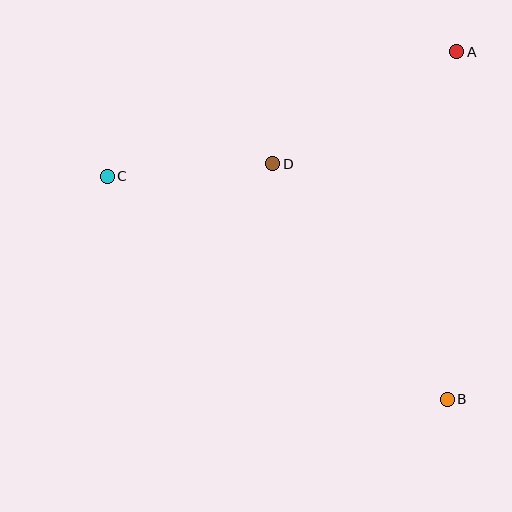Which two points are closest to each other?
Points C and D are closest to each other.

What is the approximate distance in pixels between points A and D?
The distance between A and D is approximately 215 pixels.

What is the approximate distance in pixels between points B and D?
The distance between B and D is approximately 293 pixels.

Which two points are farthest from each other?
Points B and C are farthest from each other.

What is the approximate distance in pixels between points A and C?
The distance between A and C is approximately 371 pixels.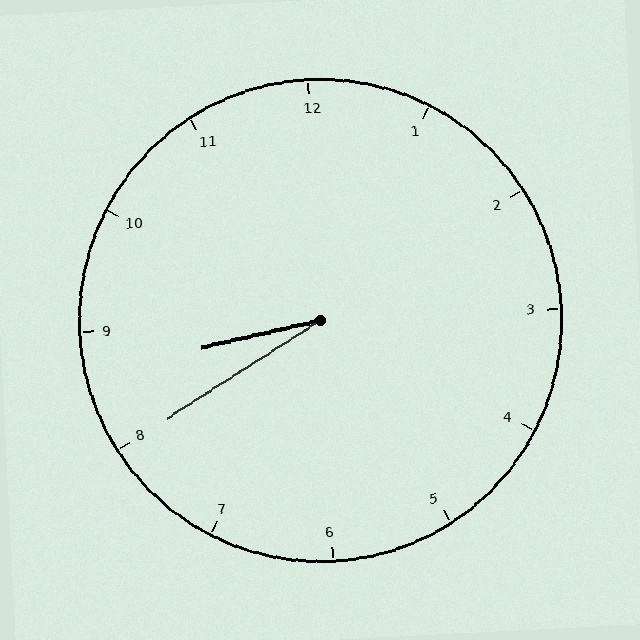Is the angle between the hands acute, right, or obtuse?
It is acute.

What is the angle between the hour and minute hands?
Approximately 20 degrees.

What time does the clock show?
8:40.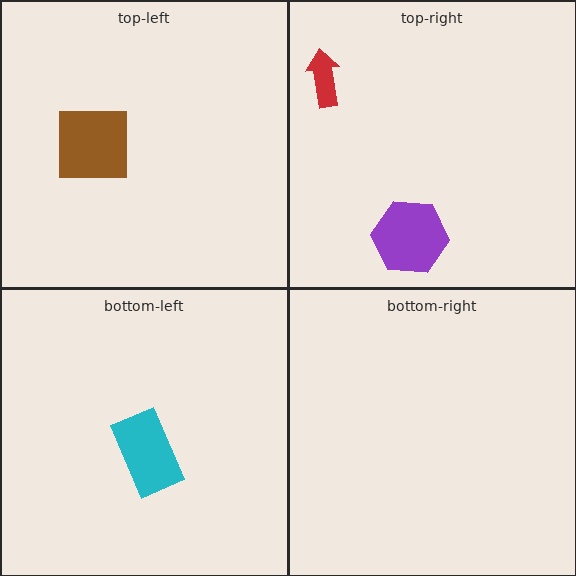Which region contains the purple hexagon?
The top-right region.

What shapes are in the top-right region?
The purple hexagon, the red arrow.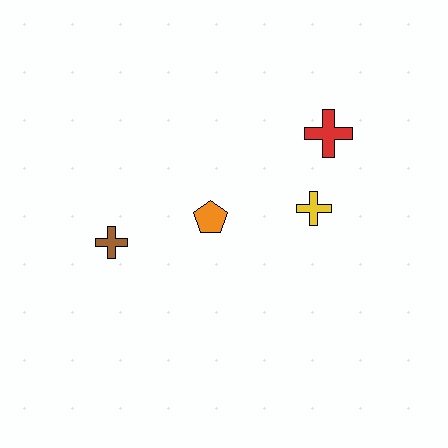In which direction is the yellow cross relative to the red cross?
The yellow cross is below the red cross.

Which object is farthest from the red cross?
The brown cross is farthest from the red cross.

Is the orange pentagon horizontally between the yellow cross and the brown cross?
Yes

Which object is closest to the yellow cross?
The red cross is closest to the yellow cross.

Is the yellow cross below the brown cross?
No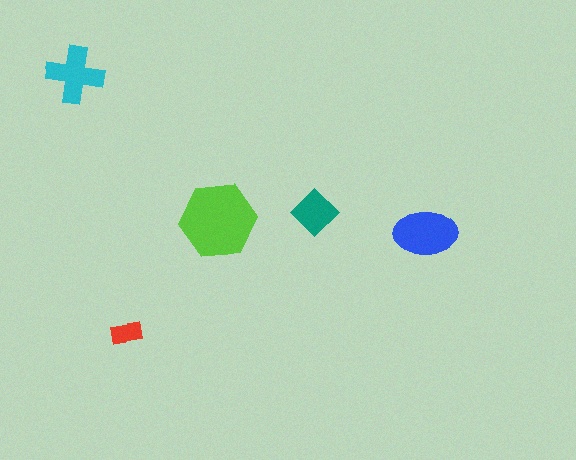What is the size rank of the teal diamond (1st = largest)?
4th.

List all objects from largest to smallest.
The lime hexagon, the blue ellipse, the cyan cross, the teal diamond, the red rectangle.